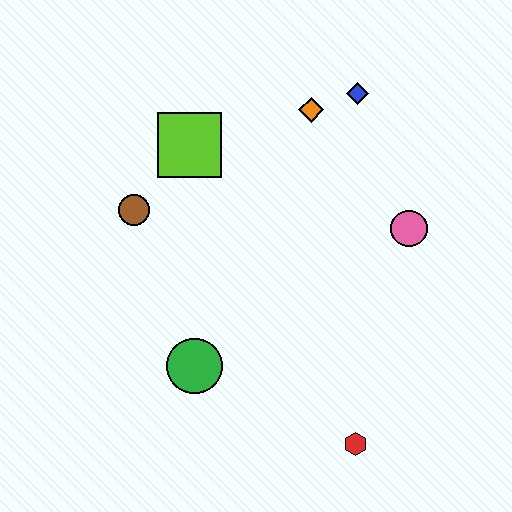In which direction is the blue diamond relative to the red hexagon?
The blue diamond is above the red hexagon.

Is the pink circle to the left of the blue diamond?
No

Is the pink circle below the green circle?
No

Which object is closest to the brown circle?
The lime square is closest to the brown circle.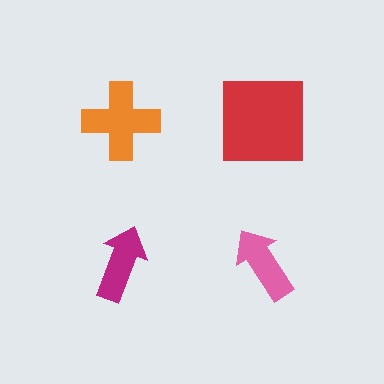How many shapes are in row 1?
2 shapes.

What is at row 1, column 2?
A red square.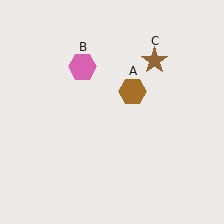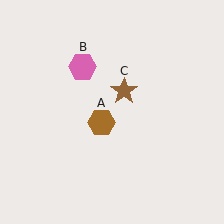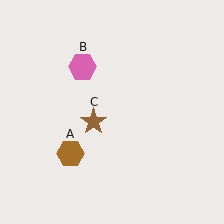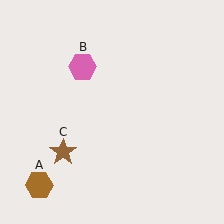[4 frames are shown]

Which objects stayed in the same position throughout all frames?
Pink hexagon (object B) remained stationary.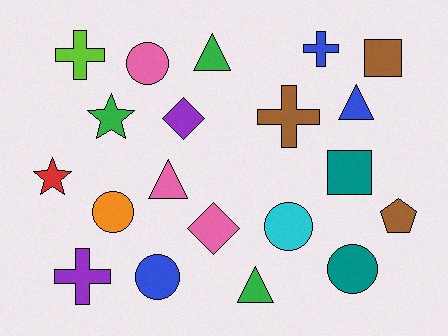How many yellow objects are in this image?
There are no yellow objects.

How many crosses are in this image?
There are 4 crosses.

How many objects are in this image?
There are 20 objects.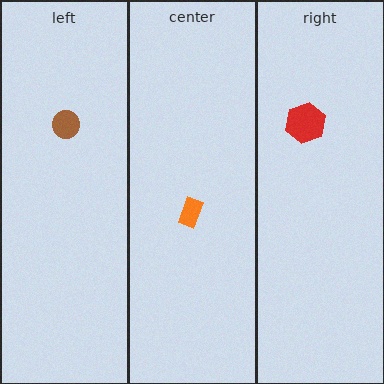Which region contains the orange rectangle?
The center region.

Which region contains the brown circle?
The left region.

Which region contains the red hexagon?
The right region.